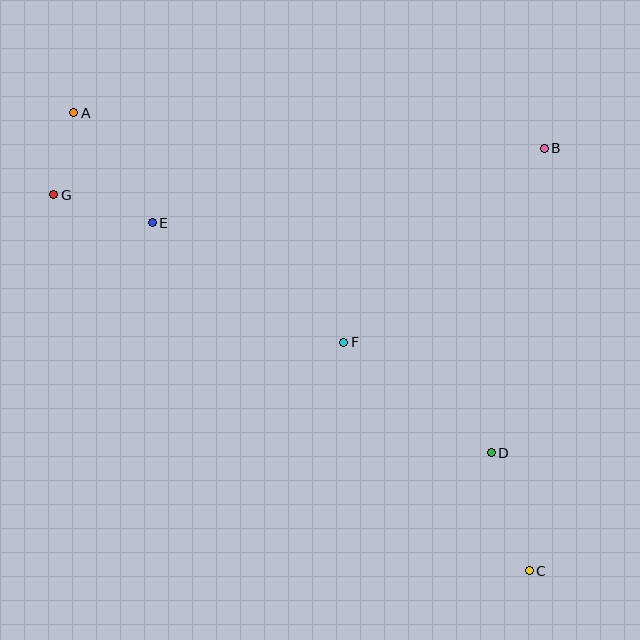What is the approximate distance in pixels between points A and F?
The distance between A and F is approximately 354 pixels.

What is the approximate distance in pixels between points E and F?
The distance between E and F is approximately 226 pixels.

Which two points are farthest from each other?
Points A and C are farthest from each other.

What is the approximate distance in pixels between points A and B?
The distance between A and B is approximately 472 pixels.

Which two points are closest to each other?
Points A and G are closest to each other.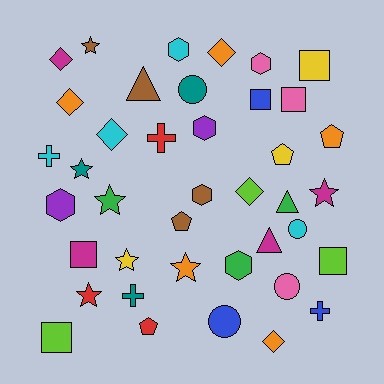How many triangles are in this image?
There are 3 triangles.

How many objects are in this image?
There are 40 objects.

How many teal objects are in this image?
There are 3 teal objects.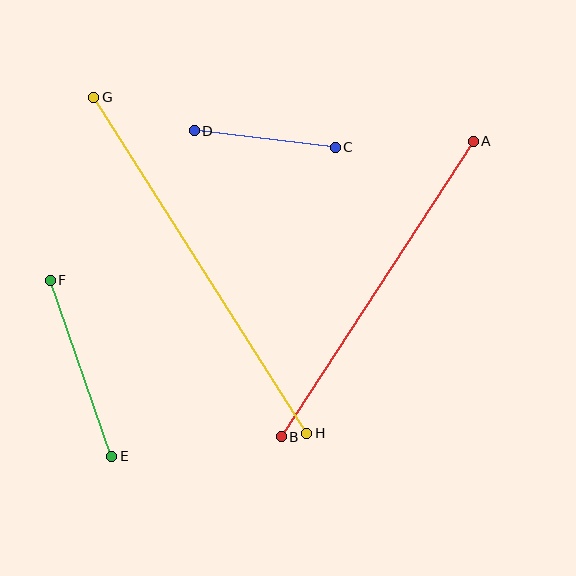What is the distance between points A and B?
The distance is approximately 353 pixels.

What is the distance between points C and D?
The distance is approximately 142 pixels.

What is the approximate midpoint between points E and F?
The midpoint is at approximately (81, 368) pixels.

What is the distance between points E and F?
The distance is approximately 187 pixels.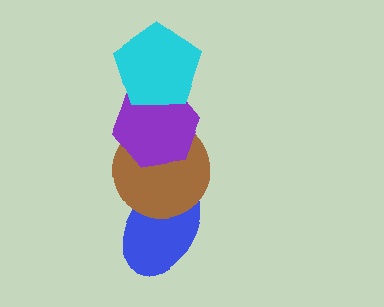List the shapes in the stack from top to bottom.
From top to bottom: the cyan pentagon, the purple hexagon, the brown circle, the blue ellipse.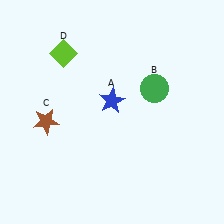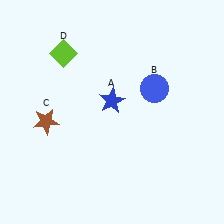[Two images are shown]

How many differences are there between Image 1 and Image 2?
There is 1 difference between the two images.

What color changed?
The circle (B) changed from green in Image 1 to blue in Image 2.